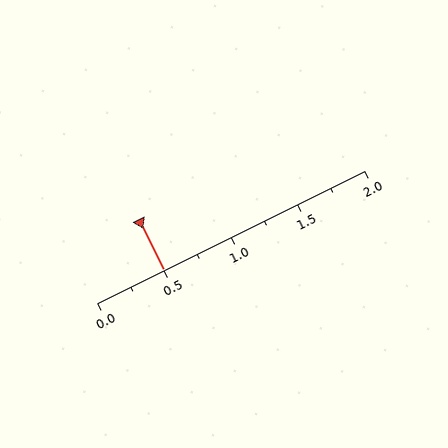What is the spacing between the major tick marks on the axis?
The major ticks are spaced 0.5 apart.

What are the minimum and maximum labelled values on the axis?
The axis runs from 0.0 to 2.0.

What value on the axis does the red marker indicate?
The marker indicates approximately 0.5.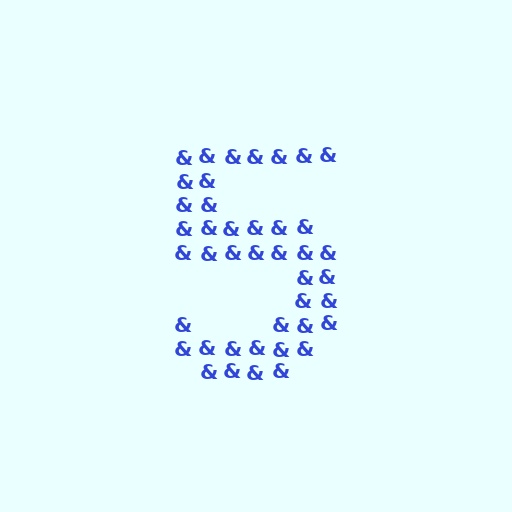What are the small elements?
The small elements are ampersands.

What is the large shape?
The large shape is the digit 5.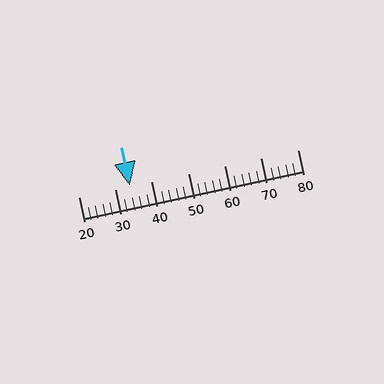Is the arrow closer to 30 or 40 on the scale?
The arrow is closer to 30.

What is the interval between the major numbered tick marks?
The major tick marks are spaced 10 units apart.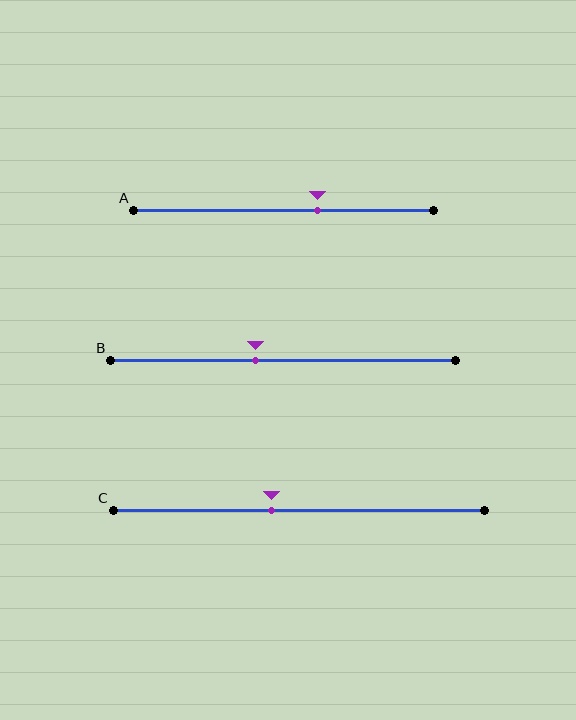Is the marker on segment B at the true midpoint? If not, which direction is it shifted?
No, the marker on segment B is shifted to the left by about 8% of the segment length.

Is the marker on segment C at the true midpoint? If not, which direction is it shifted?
No, the marker on segment C is shifted to the left by about 7% of the segment length.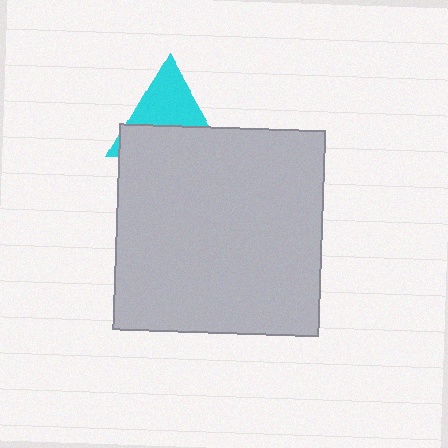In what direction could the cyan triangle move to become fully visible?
The cyan triangle could move up. That would shift it out from behind the light gray square entirely.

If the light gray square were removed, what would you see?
You would see the complete cyan triangle.